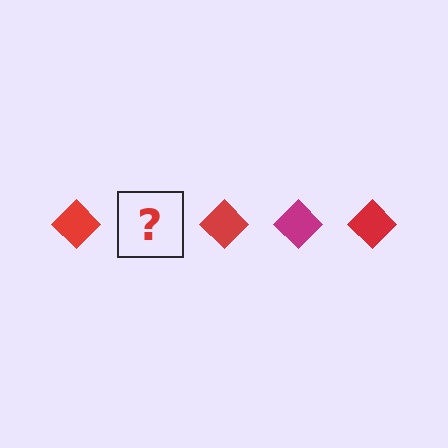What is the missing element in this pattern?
The missing element is a magenta diamond.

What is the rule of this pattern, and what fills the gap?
The rule is that the pattern cycles through red, magenta diamonds. The gap should be filled with a magenta diamond.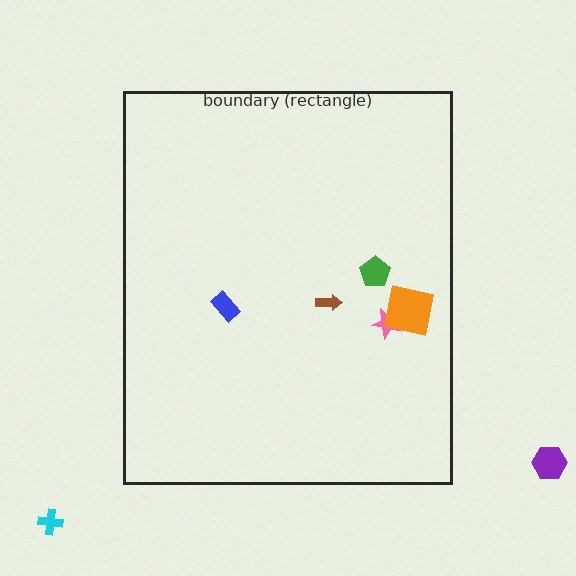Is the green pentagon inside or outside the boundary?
Inside.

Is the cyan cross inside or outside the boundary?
Outside.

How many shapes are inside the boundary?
5 inside, 2 outside.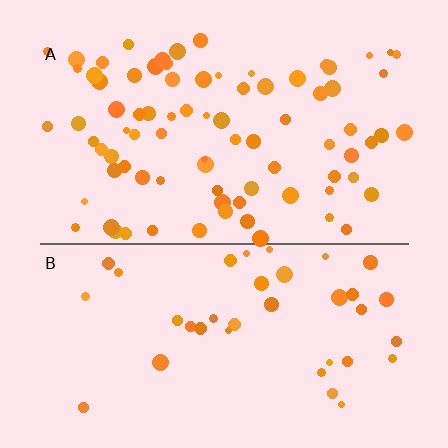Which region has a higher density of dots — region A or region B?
A (the top).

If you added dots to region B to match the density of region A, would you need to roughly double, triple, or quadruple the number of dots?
Approximately double.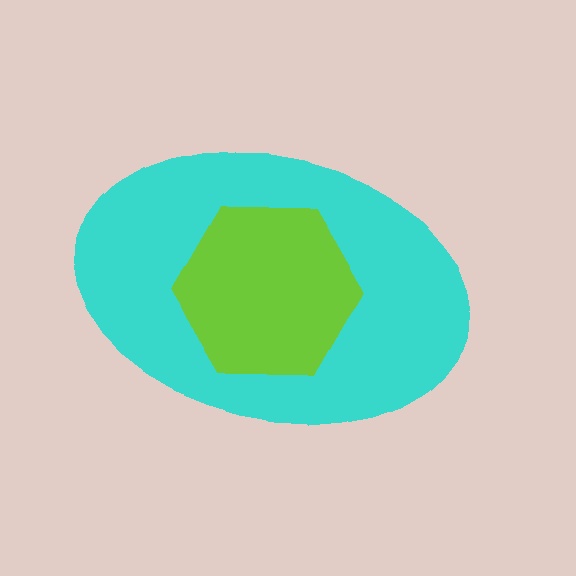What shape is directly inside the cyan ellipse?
The lime hexagon.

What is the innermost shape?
The lime hexagon.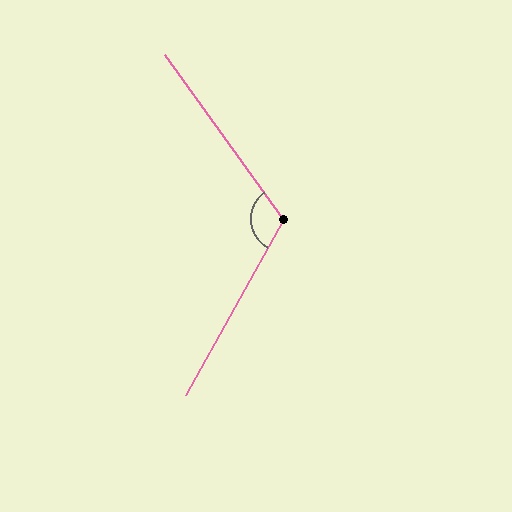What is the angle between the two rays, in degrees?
Approximately 115 degrees.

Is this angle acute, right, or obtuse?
It is obtuse.